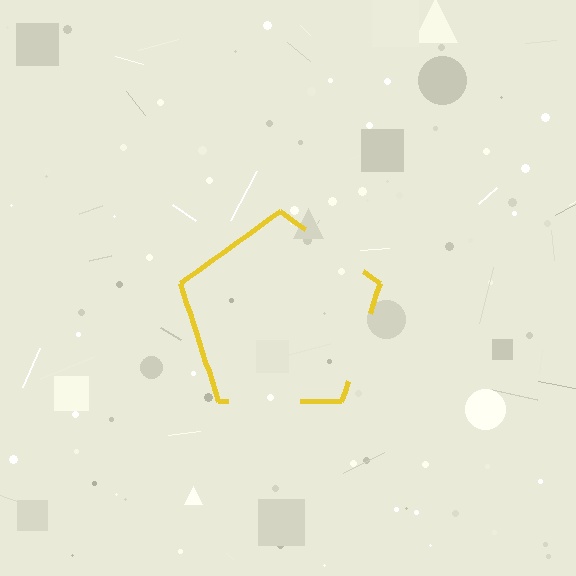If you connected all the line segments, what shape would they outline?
They would outline a pentagon.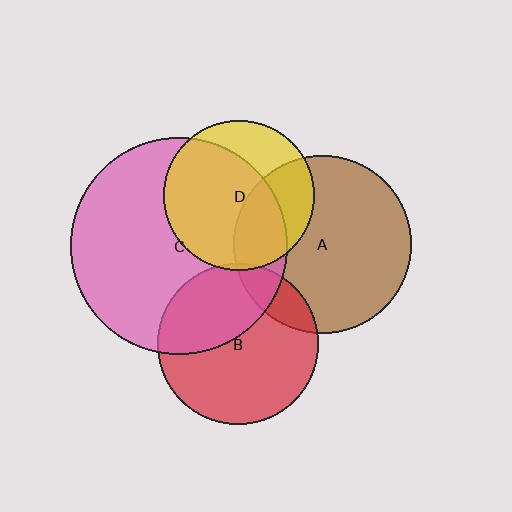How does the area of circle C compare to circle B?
Approximately 1.8 times.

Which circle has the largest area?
Circle C (pink).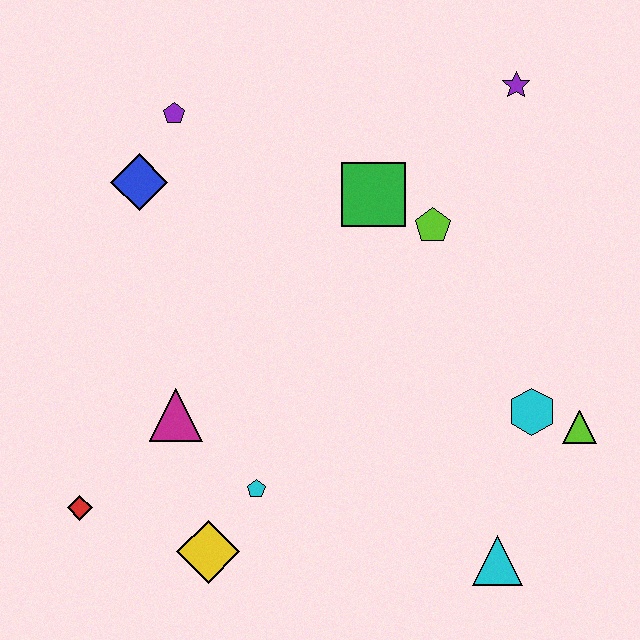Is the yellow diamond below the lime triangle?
Yes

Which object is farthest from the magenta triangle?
The purple star is farthest from the magenta triangle.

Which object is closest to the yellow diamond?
The cyan pentagon is closest to the yellow diamond.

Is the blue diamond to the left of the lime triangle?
Yes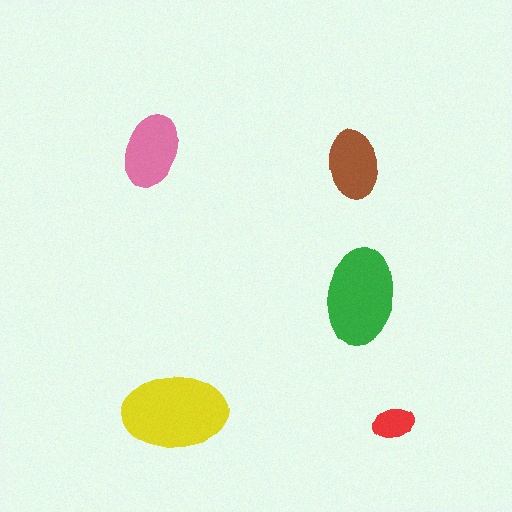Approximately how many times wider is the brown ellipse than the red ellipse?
About 1.5 times wider.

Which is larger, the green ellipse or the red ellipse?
The green one.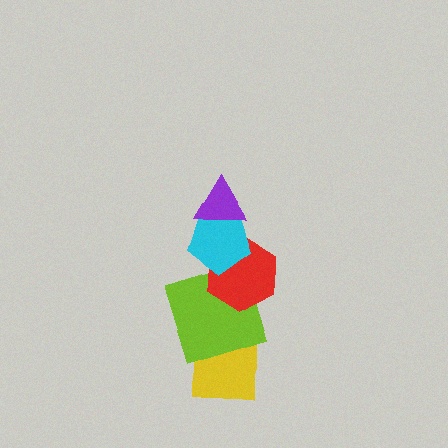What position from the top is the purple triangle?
The purple triangle is 1st from the top.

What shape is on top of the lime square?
The red hexagon is on top of the lime square.